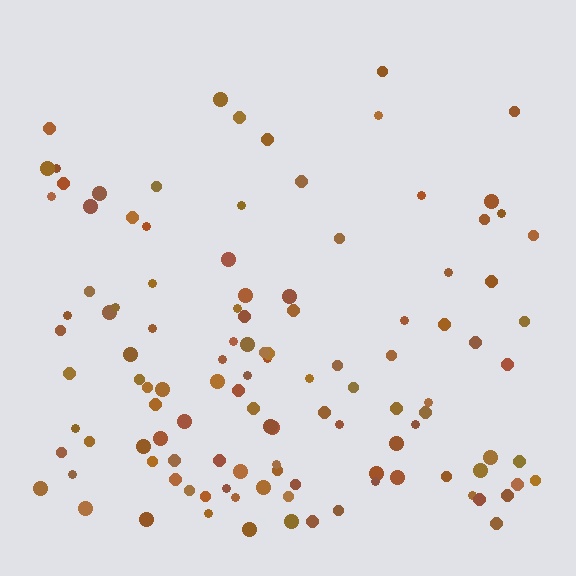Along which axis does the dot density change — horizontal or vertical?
Vertical.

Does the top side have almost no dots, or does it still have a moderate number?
Still a moderate number, just noticeably fewer than the bottom.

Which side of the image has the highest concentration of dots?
The bottom.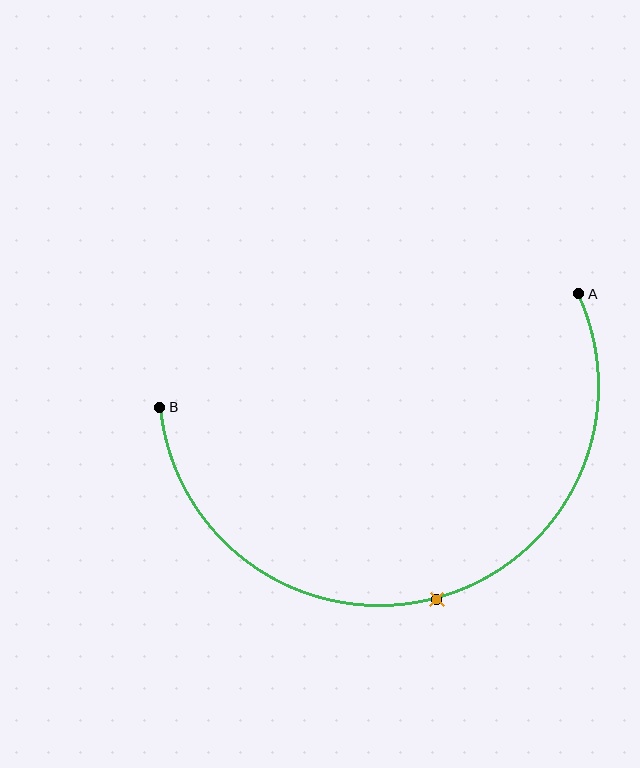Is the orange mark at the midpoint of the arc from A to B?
Yes. The orange mark lies on the arc at equal arc-length from both A and B — it is the arc midpoint.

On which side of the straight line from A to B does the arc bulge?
The arc bulges below the straight line connecting A and B.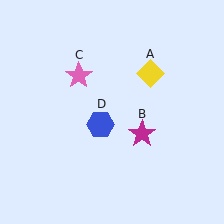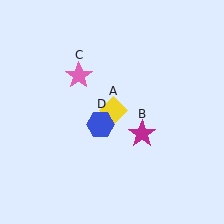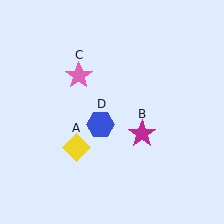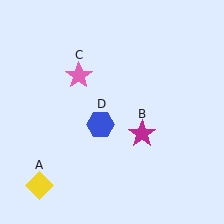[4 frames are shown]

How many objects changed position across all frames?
1 object changed position: yellow diamond (object A).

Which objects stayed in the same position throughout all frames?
Magenta star (object B) and pink star (object C) and blue hexagon (object D) remained stationary.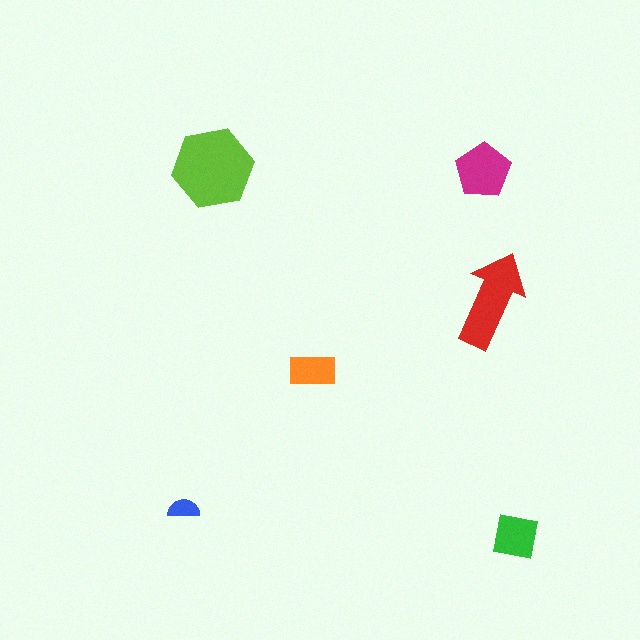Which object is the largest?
The lime hexagon.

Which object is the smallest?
The blue semicircle.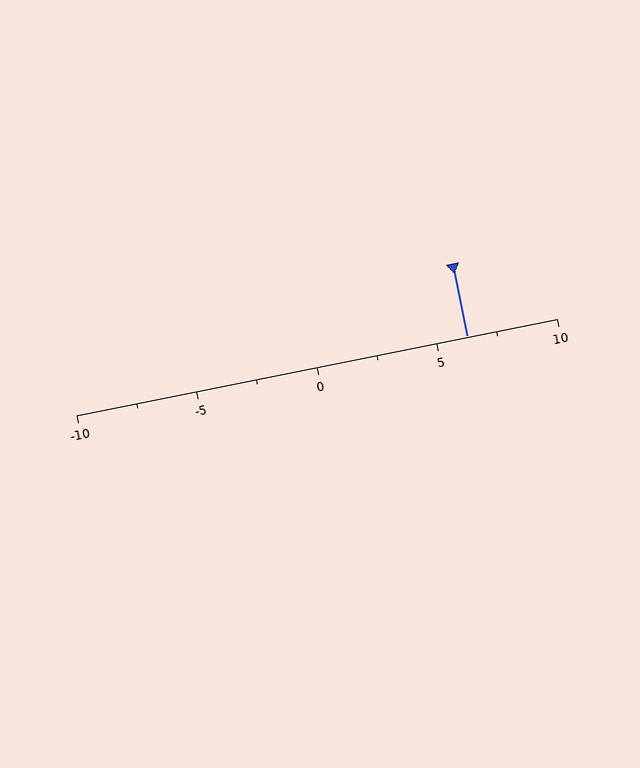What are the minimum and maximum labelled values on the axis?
The axis runs from -10 to 10.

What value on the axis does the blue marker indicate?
The marker indicates approximately 6.2.